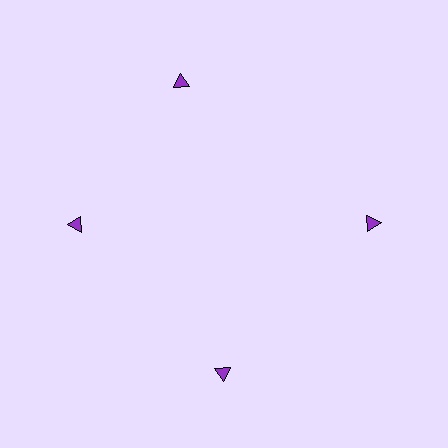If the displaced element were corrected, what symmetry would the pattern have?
It would have 4-fold rotational symmetry — the pattern would map onto itself every 90 degrees.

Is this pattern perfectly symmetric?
No. The 4 purple triangles are arranged in a ring, but one element near the 12 o'clock position is rotated out of alignment along the ring, breaking the 4-fold rotational symmetry.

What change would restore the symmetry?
The symmetry would be restored by rotating it back into even spacing with its neighbors so that all 4 triangles sit at equal angles and equal distance from the center.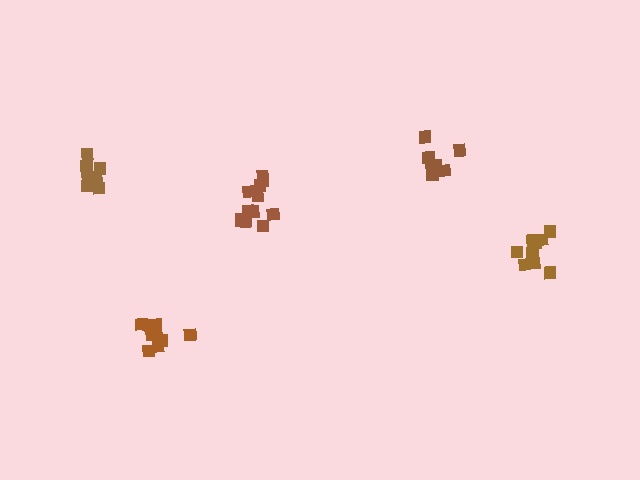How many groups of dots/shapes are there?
There are 5 groups.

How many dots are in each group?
Group 1: 7 dots, Group 2: 10 dots, Group 3: 10 dots, Group 4: 12 dots, Group 5: 7 dots (46 total).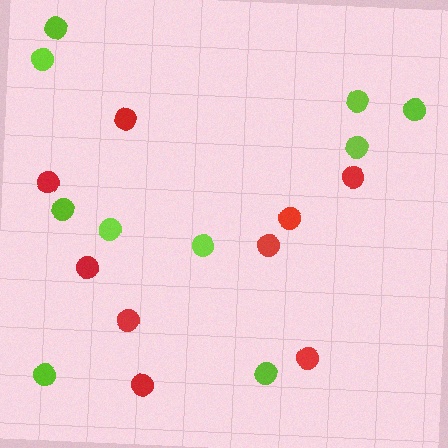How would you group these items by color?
There are 2 groups: one group of red circles (9) and one group of lime circles (10).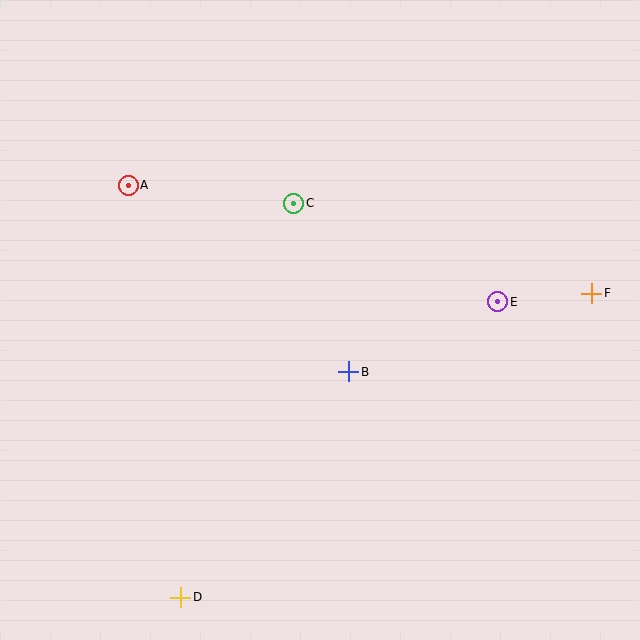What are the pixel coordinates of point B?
Point B is at (349, 372).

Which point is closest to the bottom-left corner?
Point D is closest to the bottom-left corner.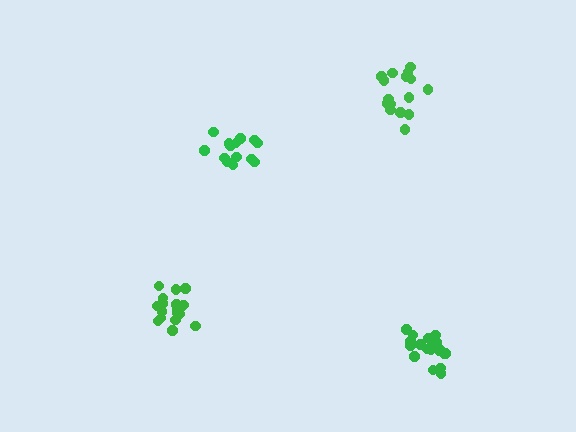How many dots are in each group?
Group 1: 19 dots, Group 2: 19 dots, Group 3: 14 dots, Group 4: 16 dots (68 total).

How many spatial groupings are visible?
There are 4 spatial groupings.